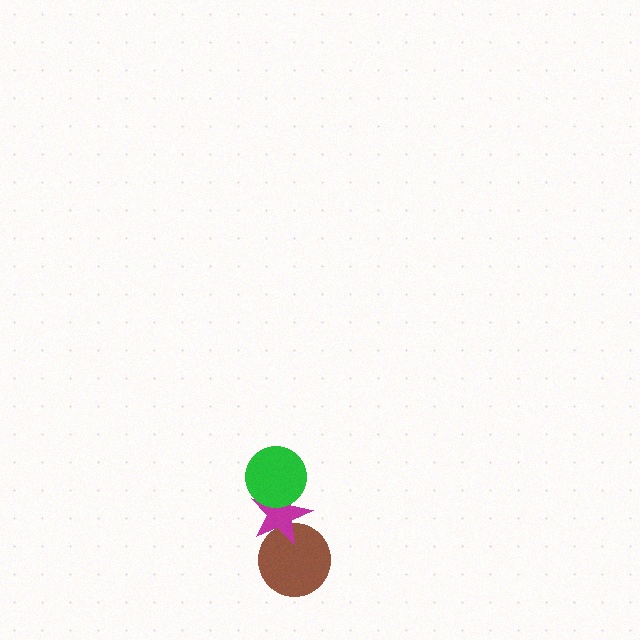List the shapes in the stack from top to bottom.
From top to bottom: the green circle, the magenta star, the brown circle.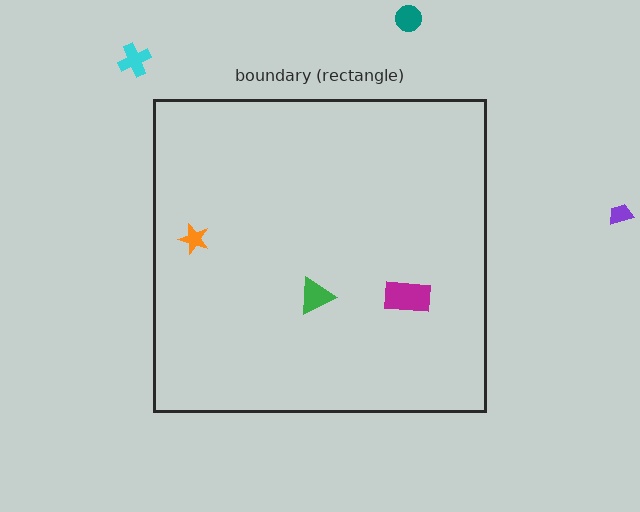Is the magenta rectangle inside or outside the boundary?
Inside.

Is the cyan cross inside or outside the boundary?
Outside.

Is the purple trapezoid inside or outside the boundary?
Outside.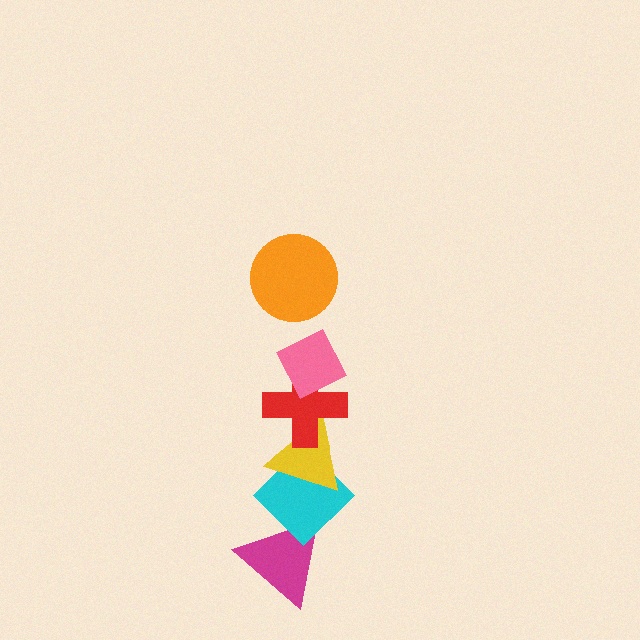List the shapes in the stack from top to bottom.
From top to bottom: the orange circle, the pink diamond, the red cross, the yellow triangle, the cyan diamond, the magenta triangle.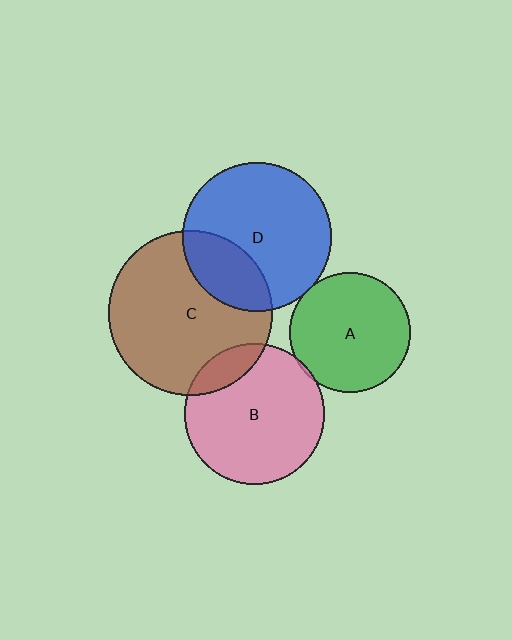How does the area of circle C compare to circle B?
Approximately 1.4 times.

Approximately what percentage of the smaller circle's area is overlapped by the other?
Approximately 15%.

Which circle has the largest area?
Circle C (brown).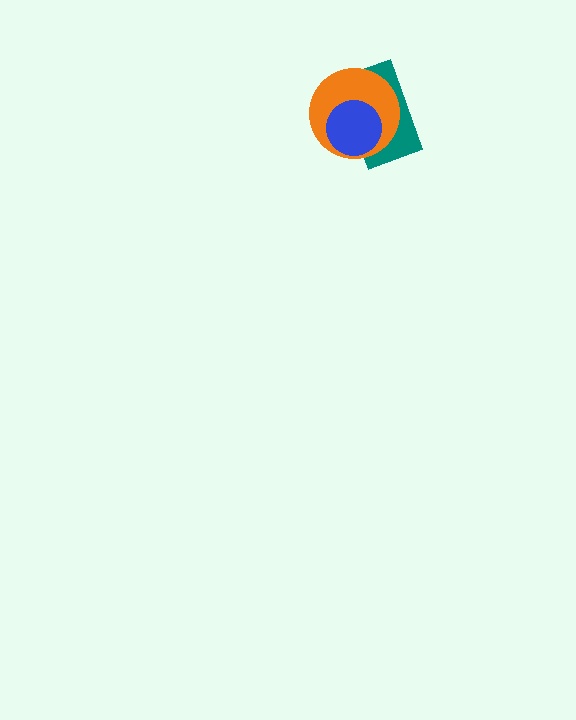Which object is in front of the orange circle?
The blue circle is in front of the orange circle.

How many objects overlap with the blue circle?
2 objects overlap with the blue circle.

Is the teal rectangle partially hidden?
Yes, it is partially covered by another shape.